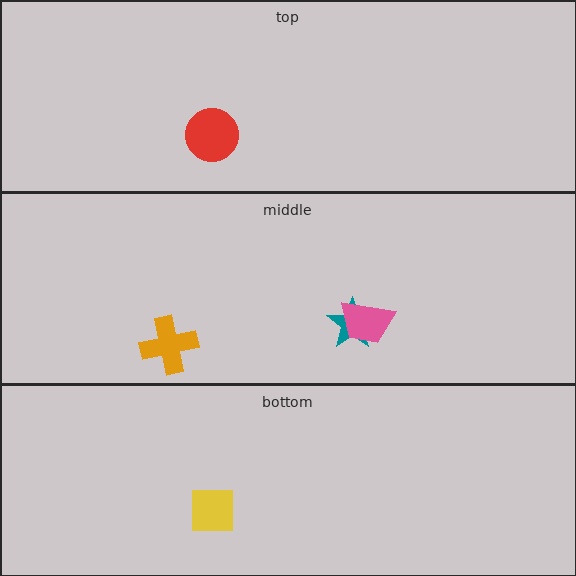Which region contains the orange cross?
The middle region.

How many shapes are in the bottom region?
1.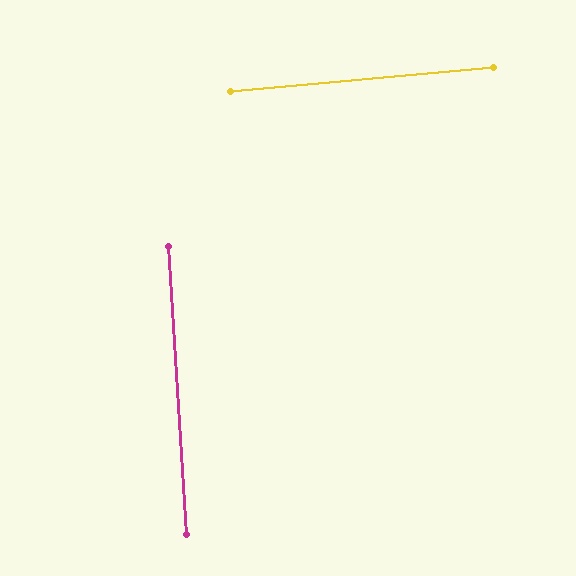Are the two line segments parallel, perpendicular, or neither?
Perpendicular — they meet at approximately 88°.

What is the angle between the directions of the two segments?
Approximately 88 degrees.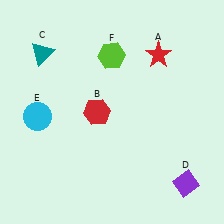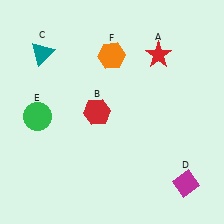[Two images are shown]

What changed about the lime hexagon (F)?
In Image 1, F is lime. In Image 2, it changed to orange.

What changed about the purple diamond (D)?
In Image 1, D is purple. In Image 2, it changed to magenta.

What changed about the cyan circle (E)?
In Image 1, E is cyan. In Image 2, it changed to green.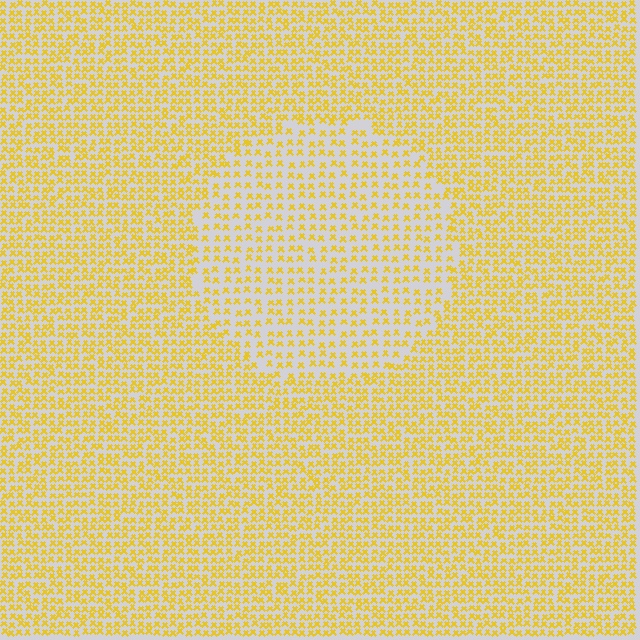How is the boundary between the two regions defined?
The boundary is defined by a change in element density (approximately 1.7x ratio). All elements are the same color, size, and shape.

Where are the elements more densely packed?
The elements are more densely packed outside the circle boundary.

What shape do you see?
I see a circle.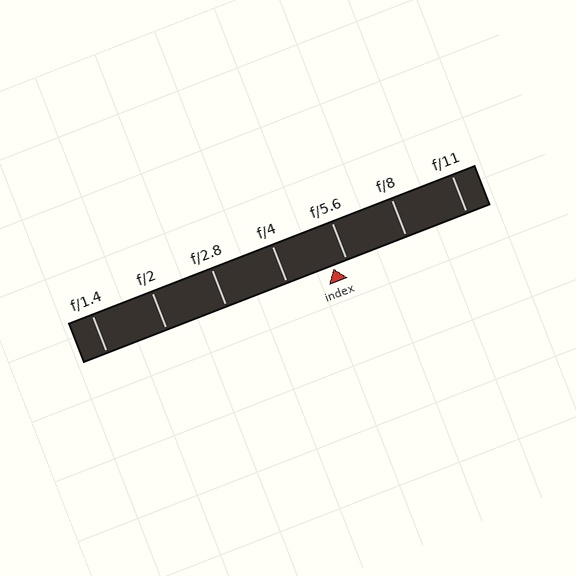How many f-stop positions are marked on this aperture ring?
There are 7 f-stop positions marked.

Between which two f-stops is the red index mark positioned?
The index mark is between f/4 and f/5.6.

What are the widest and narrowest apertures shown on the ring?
The widest aperture shown is f/1.4 and the narrowest is f/11.